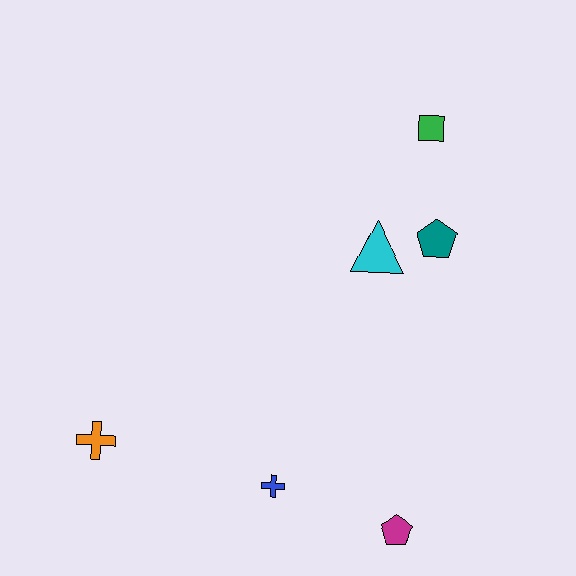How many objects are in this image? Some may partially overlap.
There are 6 objects.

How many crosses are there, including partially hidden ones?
There are 2 crosses.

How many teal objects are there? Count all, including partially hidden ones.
There is 1 teal object.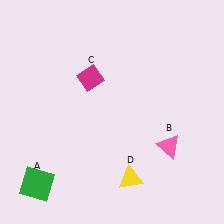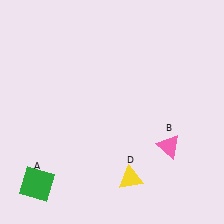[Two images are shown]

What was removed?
The magenta diamond (C) was removed in Image 2.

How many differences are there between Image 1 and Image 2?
There is 1 difference between the two images.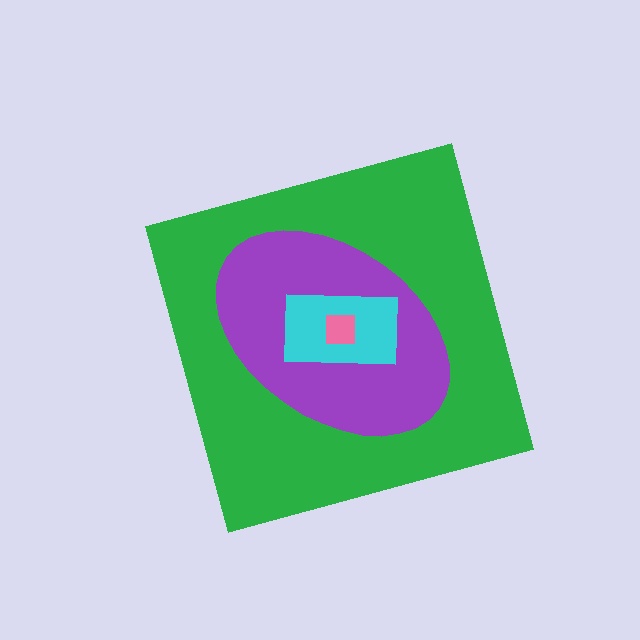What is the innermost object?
The pink square.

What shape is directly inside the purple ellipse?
The cyan rectangle.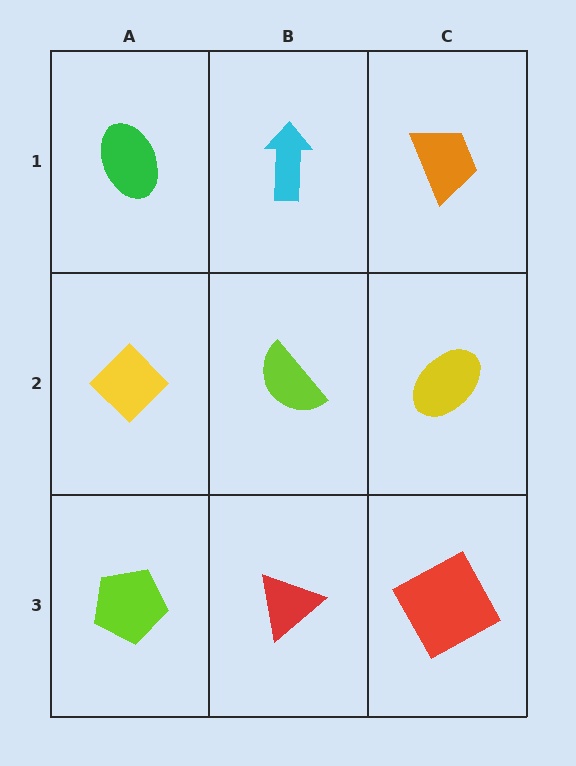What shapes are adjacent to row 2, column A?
A green ellipse (row 1, column A), a lime pentagon (row 3, column A), a lime semicircle (row 2, column B).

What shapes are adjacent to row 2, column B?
A cyan arrow (row 1, column B), a red triangle (row 3, column B), a yellow diamond (row 2, column A), a yellow ellipse (row 2, column C).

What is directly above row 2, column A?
A green ellipse.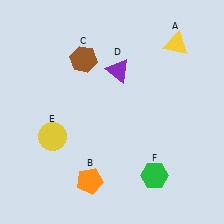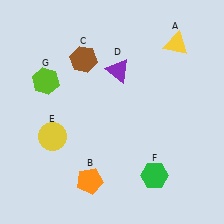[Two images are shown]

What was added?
A lime hexagon (G) was added in Image 2.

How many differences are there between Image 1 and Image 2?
There is 1 difference between the two images.